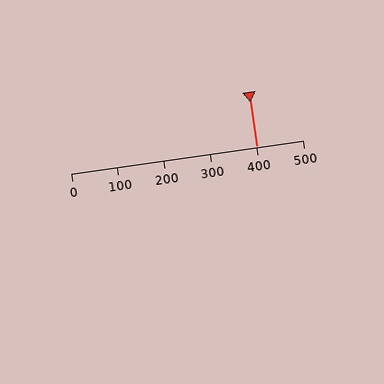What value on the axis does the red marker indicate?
The marker indicates approximately 400.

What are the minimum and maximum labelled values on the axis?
The axis runs from 0 to 500.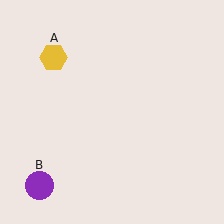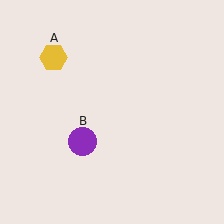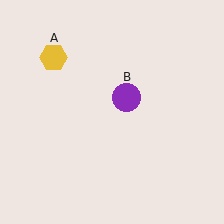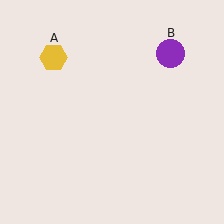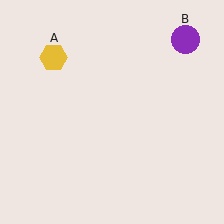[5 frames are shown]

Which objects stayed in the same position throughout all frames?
Yellow hexagon (object A) remained stationary.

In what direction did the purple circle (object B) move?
The purple circle (object B) moved up and to the right.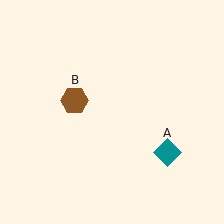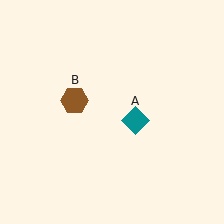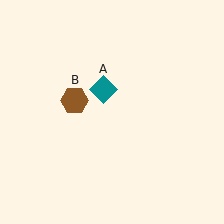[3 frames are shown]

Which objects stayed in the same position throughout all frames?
Brown hexagon (object B) remained stationary.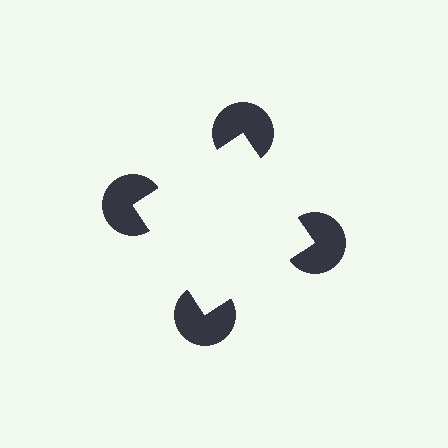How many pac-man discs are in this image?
There are 4 — one at each vertex of the illusory square.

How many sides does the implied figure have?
4 sides.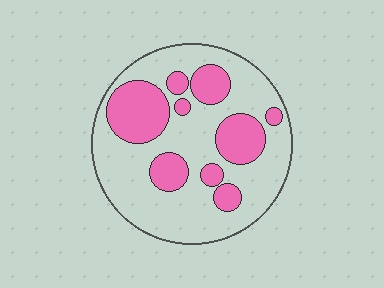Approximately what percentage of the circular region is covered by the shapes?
Approximately 30%.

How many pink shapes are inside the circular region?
9.